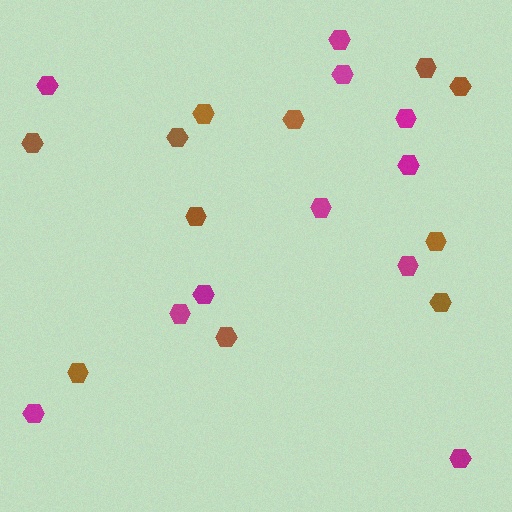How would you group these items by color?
There are 2 groups: one group of brown hexagons (11) and one group of magenta hexagons (11).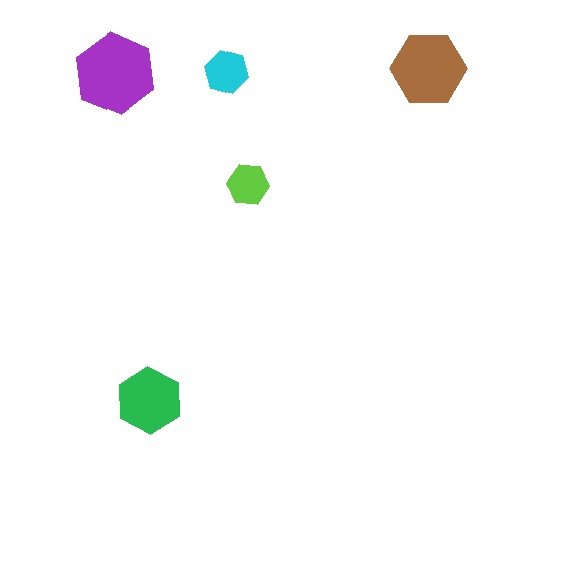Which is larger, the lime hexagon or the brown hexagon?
The brown one.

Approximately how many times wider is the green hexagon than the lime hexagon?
About 1.5 times wider.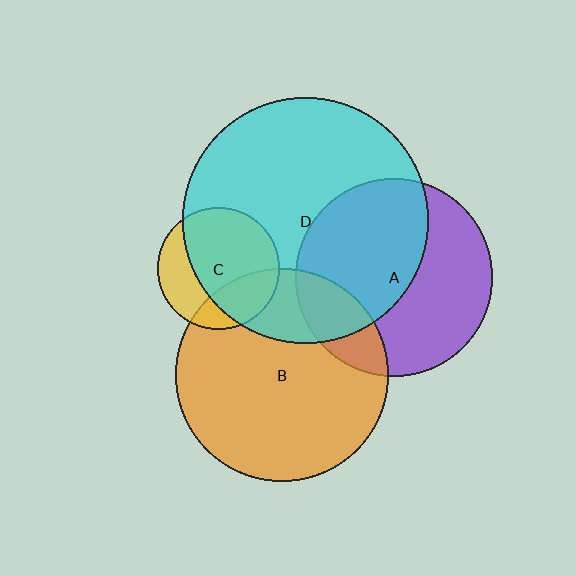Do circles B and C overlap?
Yes.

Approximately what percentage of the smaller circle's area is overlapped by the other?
Approximately 30%.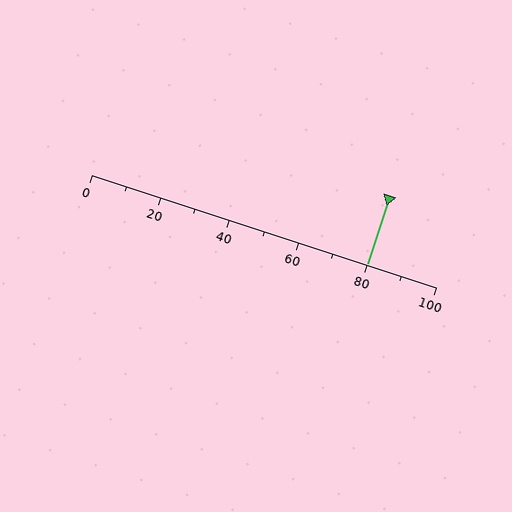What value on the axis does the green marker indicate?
The marker indicates approximately 80.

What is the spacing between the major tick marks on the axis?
The major ticks are spaced 20 apart.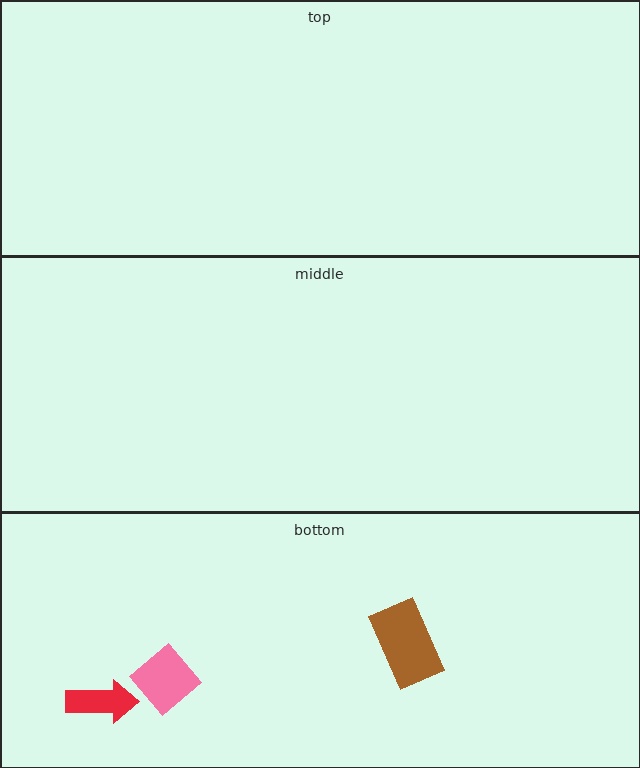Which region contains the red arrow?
The bottom region.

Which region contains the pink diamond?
The bottom region.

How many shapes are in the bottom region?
3.